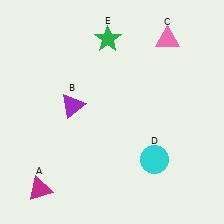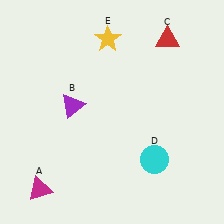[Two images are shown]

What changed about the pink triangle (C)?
In Image 1, C is pink. In Image 2, it changed to red.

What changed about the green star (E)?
In Image 1, E is green. In Image 2, it changed to yellow.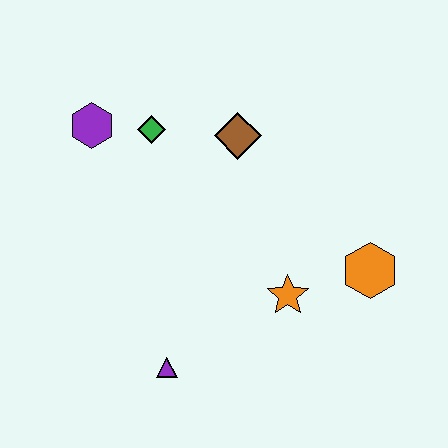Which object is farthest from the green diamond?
The orange hexagon is farthest from the green diamond.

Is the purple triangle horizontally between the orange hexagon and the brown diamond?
No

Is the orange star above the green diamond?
No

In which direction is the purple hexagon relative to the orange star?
The purple hexagon is to the left of the orange star.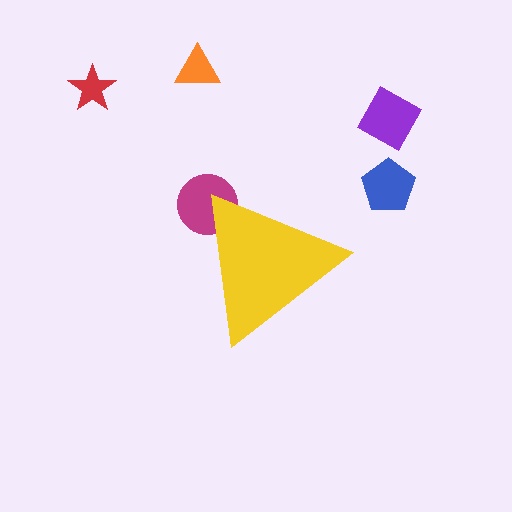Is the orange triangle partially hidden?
No, the orange triangle is fully visible.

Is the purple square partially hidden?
No, the purple square is fully visible.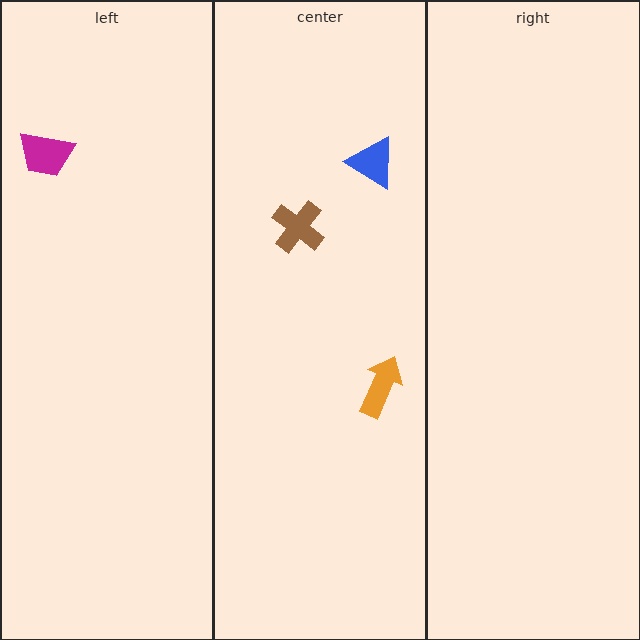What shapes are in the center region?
The blue triangle, the brown cross, the orange arrow.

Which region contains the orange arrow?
The center region.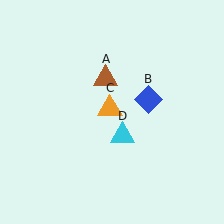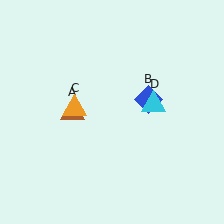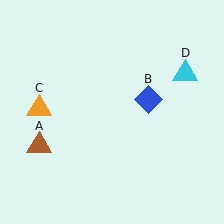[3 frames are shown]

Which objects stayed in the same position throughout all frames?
Blue diamond (object B) remained stationary.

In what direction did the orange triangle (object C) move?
The orange triangle (object C) moved left.